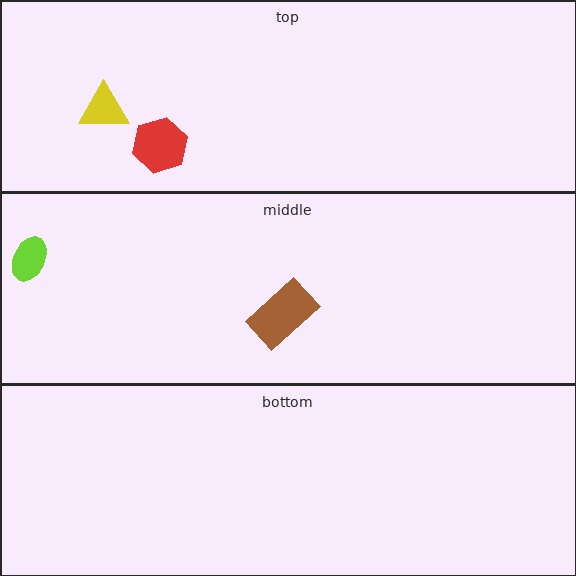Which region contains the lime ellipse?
The middle region.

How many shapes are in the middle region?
2.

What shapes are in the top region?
The yellow triangle, the red hexagon.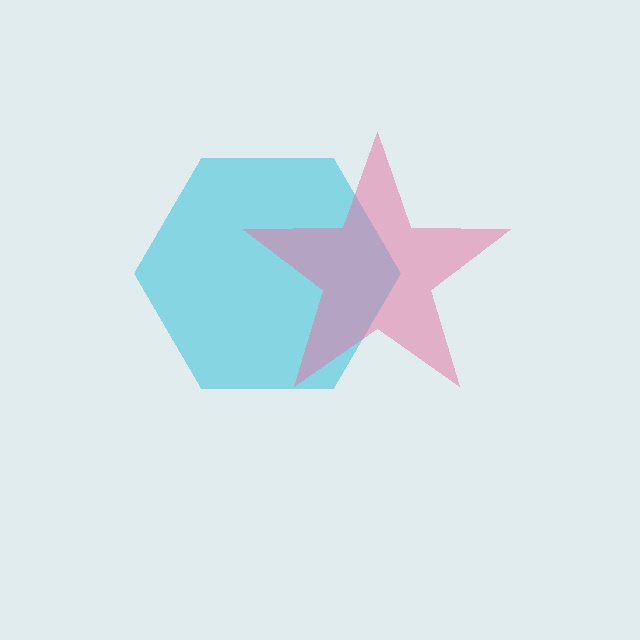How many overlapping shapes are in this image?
There are 2 overlapping shapes in the image.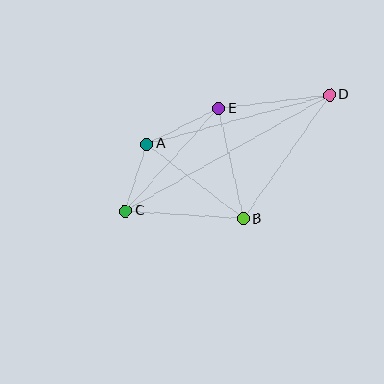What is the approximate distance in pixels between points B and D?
The distance between B and D is approximately 151 pixels.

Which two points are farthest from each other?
Points C and D are farthest from each other.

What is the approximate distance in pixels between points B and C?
The distance between B and C is approximately 118 pixels.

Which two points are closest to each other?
Points A and C are closest to each other.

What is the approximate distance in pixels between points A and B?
The distance between A and B is approximately 122 pixels.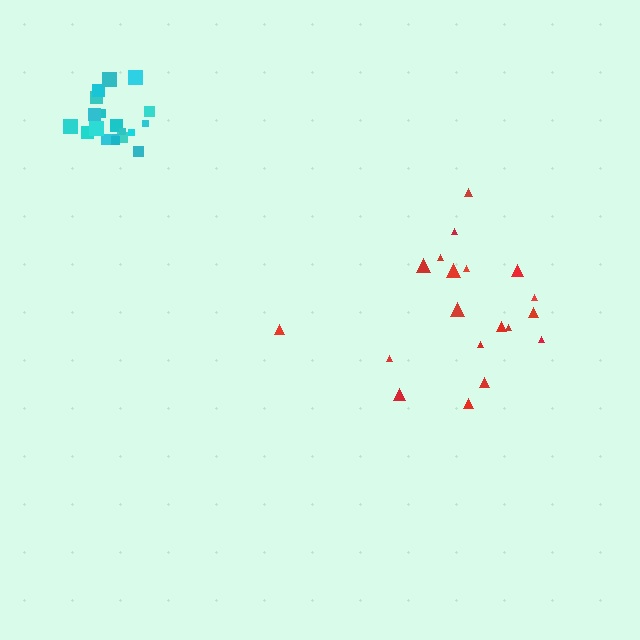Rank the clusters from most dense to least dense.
cyan, red.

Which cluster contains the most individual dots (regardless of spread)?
Red (19).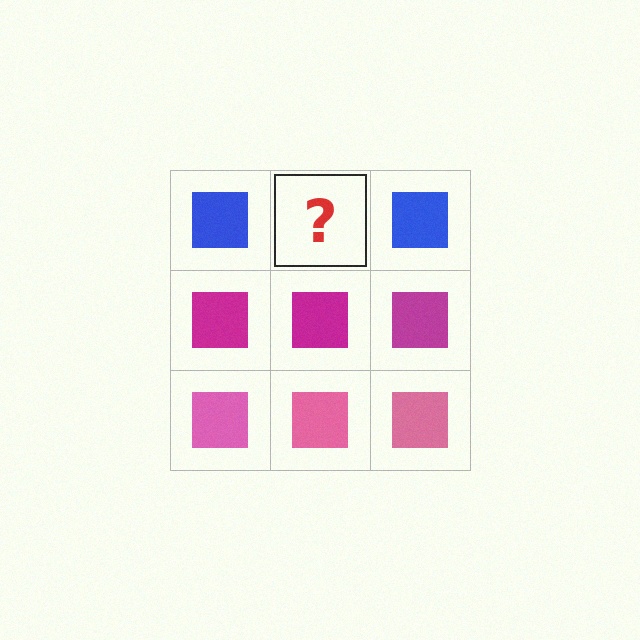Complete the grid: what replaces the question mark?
The question mark should be replaced with a blue square.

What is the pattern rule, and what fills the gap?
The rule is that each row has a consistent color. The gap should be filled with a blue square.